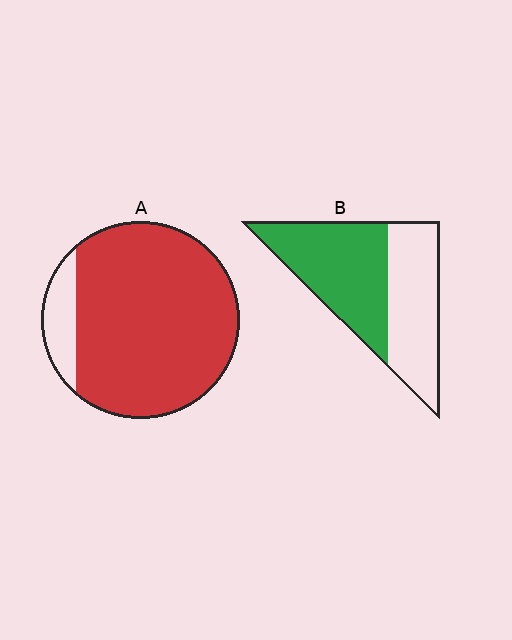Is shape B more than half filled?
Yes.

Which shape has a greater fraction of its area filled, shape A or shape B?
Shape A.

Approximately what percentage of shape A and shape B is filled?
A is approximately 90% and B is approximately 55%.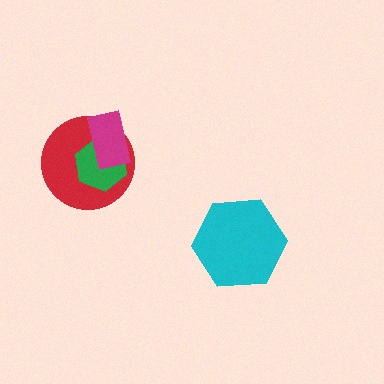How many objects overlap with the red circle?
2 objects overlap with the red circle.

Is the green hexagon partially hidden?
Yes, it is partially covered by another shape.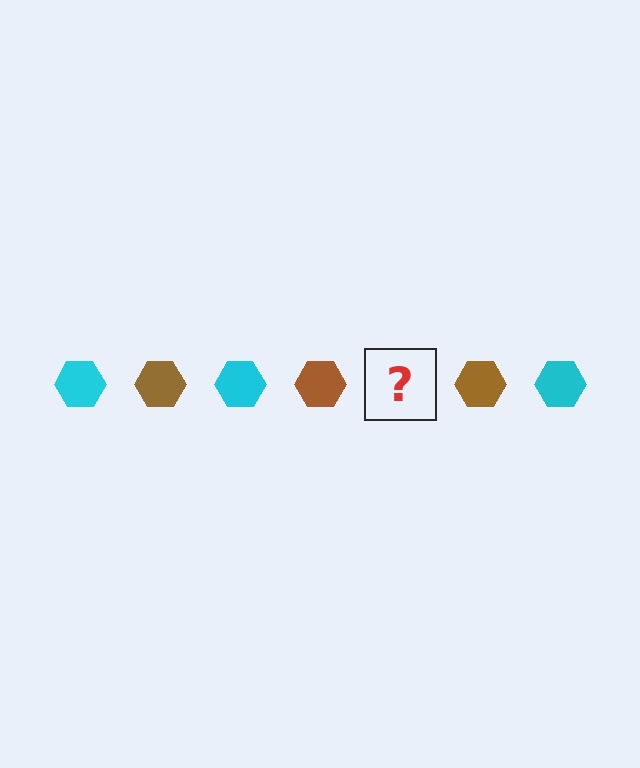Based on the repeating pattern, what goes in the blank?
The blank should be a cyan hexagon.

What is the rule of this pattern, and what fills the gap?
The rule is that the pattern cycles through cyan, brown hexagons. The gap should be filled with a cyan hexagon.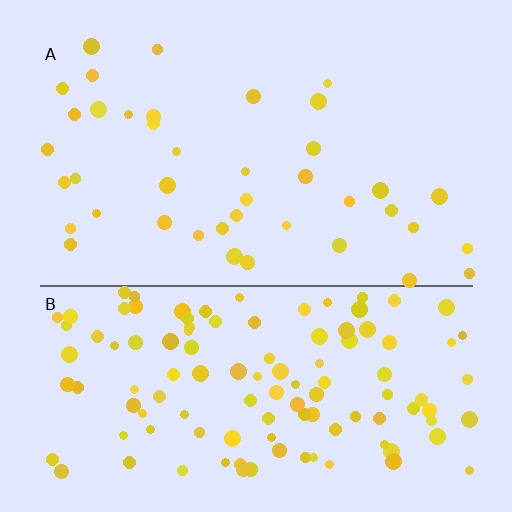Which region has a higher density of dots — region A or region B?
B (the bottom).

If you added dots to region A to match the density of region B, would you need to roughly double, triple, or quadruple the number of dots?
Approximately triple.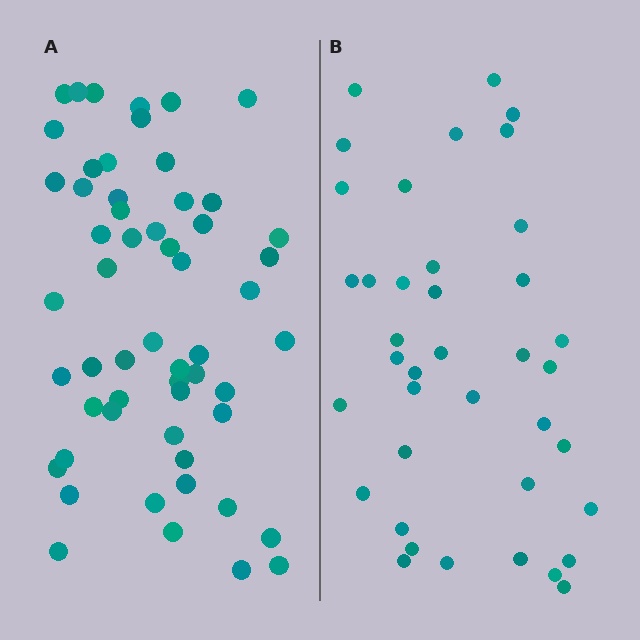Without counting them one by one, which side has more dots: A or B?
Region A (the left region) has more dots.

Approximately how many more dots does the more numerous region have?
Region A has approximately 15 more dots than region B.